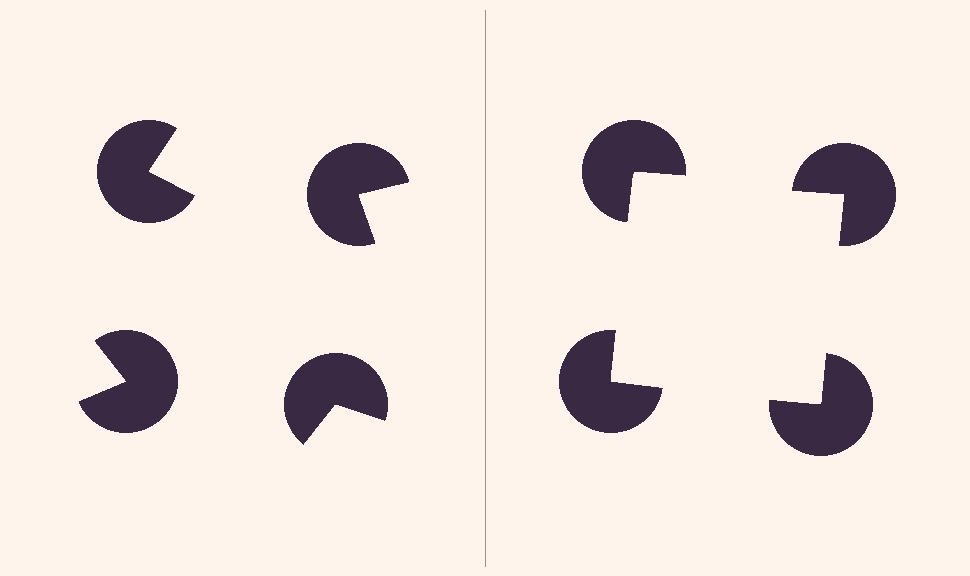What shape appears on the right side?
An illusory square.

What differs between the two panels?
The pac-man discs are positioned identically on both sides; only the wedge orientations differ. On the right they align to a square; on the left they are misaligned.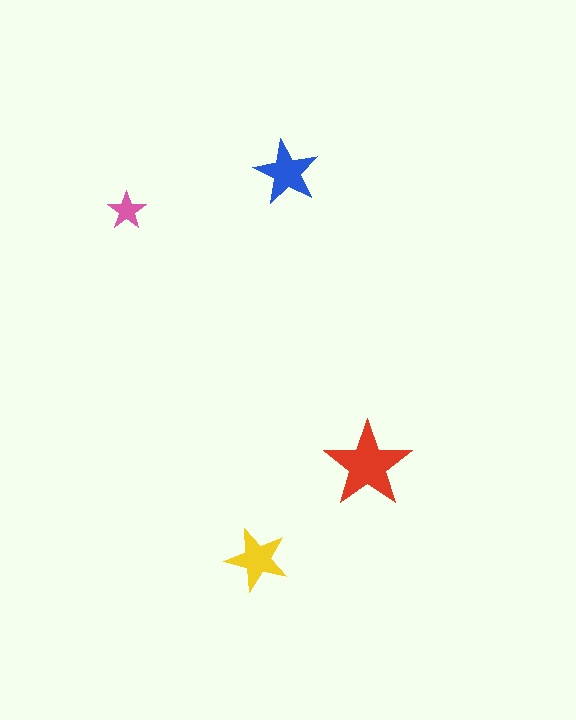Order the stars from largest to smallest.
the red one, the blue one, the yellow one, the pink one.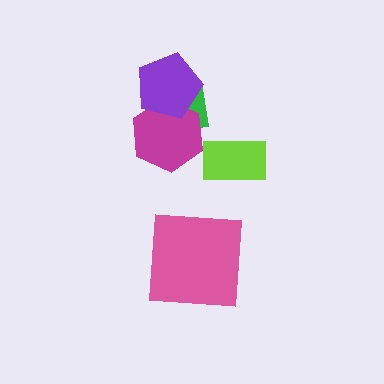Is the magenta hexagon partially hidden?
Yes, it is partially covered by another shape.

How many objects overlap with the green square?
2 objects overlap with the green square.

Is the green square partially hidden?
Yes, it is partially covered by another shape.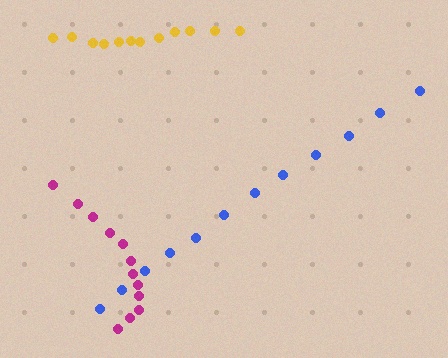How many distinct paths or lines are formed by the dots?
There are 3 distinct paths.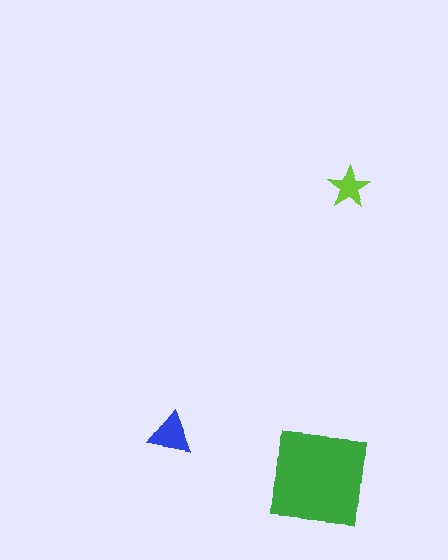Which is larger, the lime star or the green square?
The green square.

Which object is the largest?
The green square.